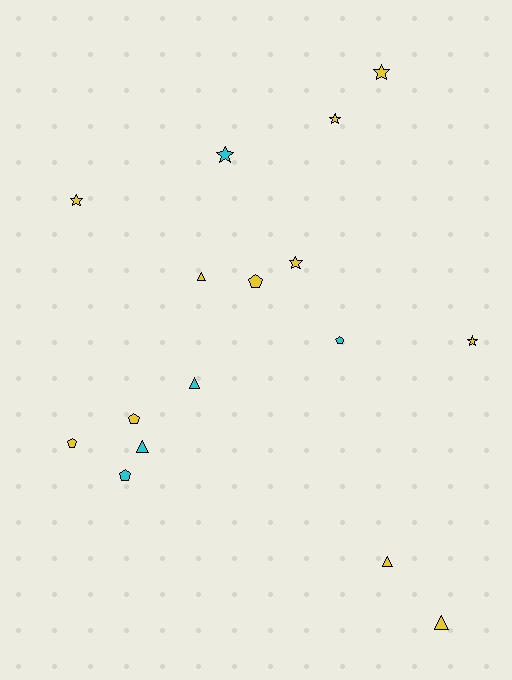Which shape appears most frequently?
Star, with 6 objects.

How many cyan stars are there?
There is 1 cyan star.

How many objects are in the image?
There are 16 objects.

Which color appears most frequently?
Yellow, with 11 objects.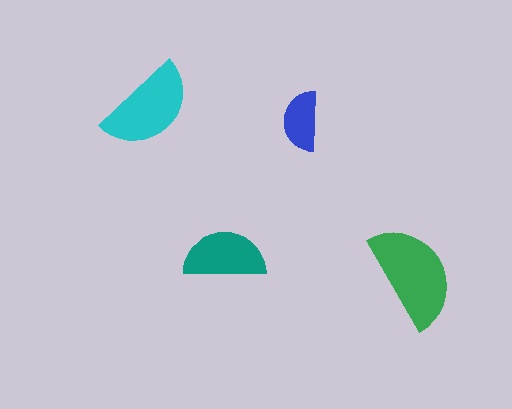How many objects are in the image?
There are 4 objects in the image.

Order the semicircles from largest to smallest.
the green one, the cyan one, the teal one, the blue one.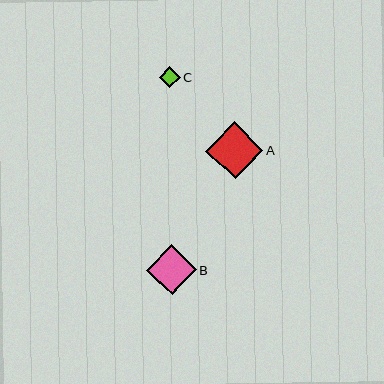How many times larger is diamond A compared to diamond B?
Diamond A is approximately 1.1 times the size of diamond B.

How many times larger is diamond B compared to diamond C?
Diamond B is approximately 2.4 times the size of diamond C.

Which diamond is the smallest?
Diamond C is the smallest with a size of approximately 21 pixels.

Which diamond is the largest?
Diamond A is the largest with a size of approximately 57 pixels.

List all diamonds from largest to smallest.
From largest to smallest: A, B, C.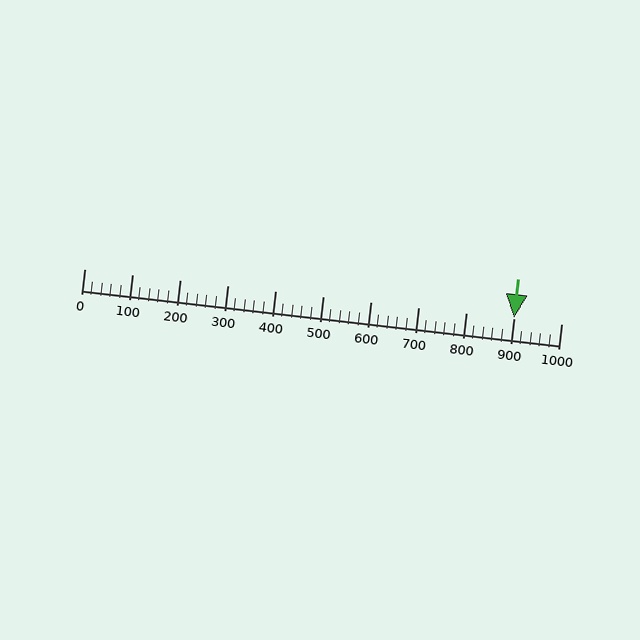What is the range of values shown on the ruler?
The ruler shows values from 0 to 1000.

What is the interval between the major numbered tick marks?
The major tick marks are spaced 100 units apart.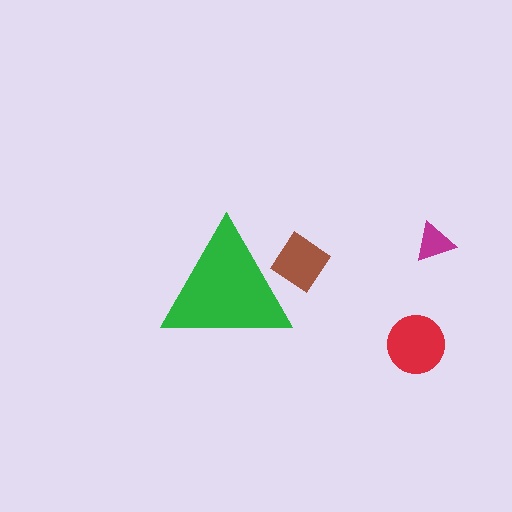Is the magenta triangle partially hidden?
No, the magenta triangle is fully visible.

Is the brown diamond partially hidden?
Yes, the brown diamond is partially hidden behind the green triangle.